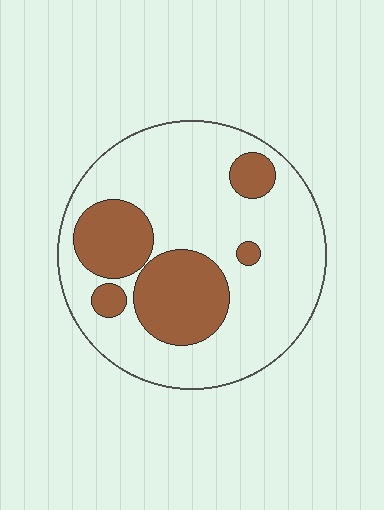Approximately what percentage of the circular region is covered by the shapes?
Approximately 25%.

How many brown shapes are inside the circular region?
5.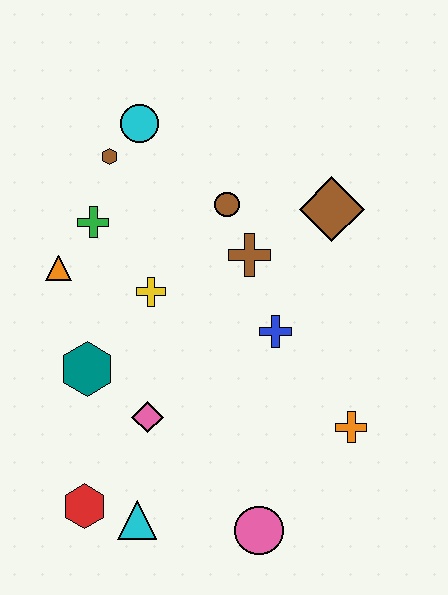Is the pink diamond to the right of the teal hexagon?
Yes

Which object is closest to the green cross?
The orange triangle is closest to the green cross.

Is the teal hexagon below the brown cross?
Yes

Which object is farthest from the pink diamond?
The cyan circle is farthest from the pink diamond.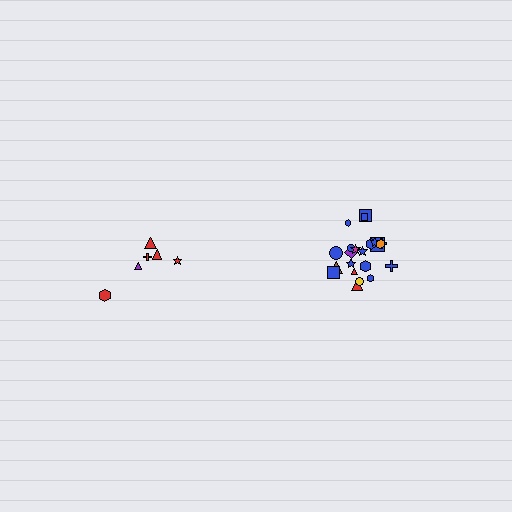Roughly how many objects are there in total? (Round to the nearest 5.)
Roughly 30 objects in total.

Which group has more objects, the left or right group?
The right group.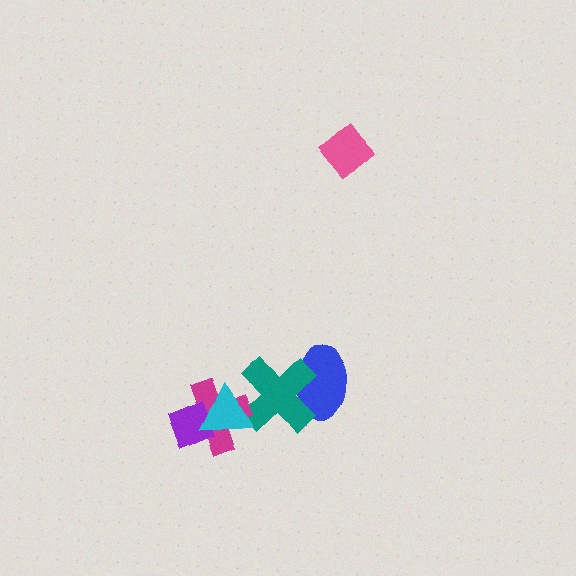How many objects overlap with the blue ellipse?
1 object overlaps with the blue ellipse.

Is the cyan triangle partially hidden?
No, no other shape covers it.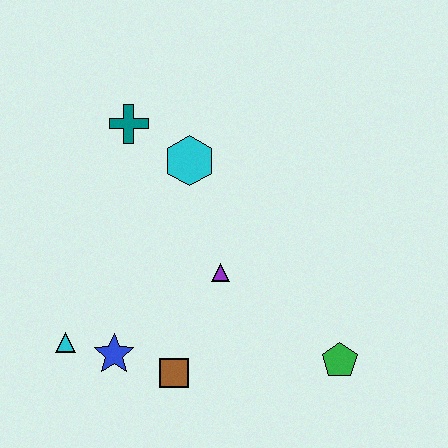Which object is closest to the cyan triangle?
The blue star is closest to the cyan triangle.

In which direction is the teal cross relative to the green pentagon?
The teal cross is above the green pentagon.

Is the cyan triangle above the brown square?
Yes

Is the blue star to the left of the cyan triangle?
No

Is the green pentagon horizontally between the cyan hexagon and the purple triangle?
No